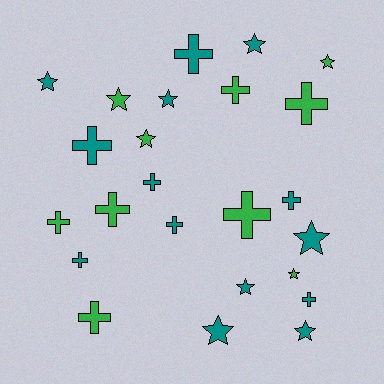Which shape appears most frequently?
Cross, with 13 objects.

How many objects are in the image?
There are 24 objects.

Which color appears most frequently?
Teal, with 14 objects.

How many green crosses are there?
There are 6 green crosses.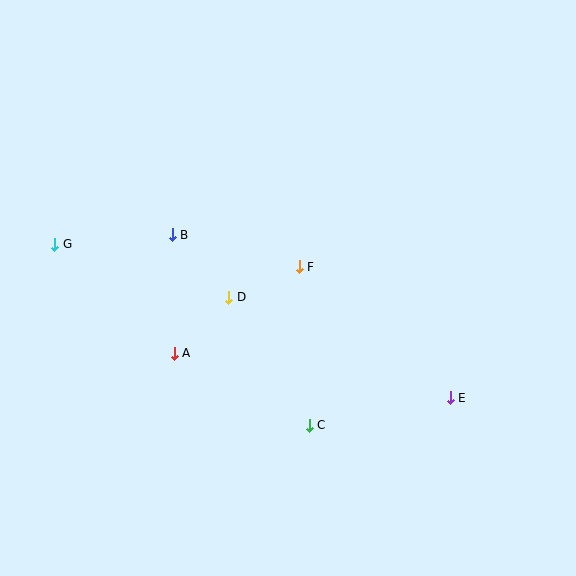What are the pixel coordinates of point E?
Point E is at (450, 398).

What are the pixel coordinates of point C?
Point C is at (309, 425).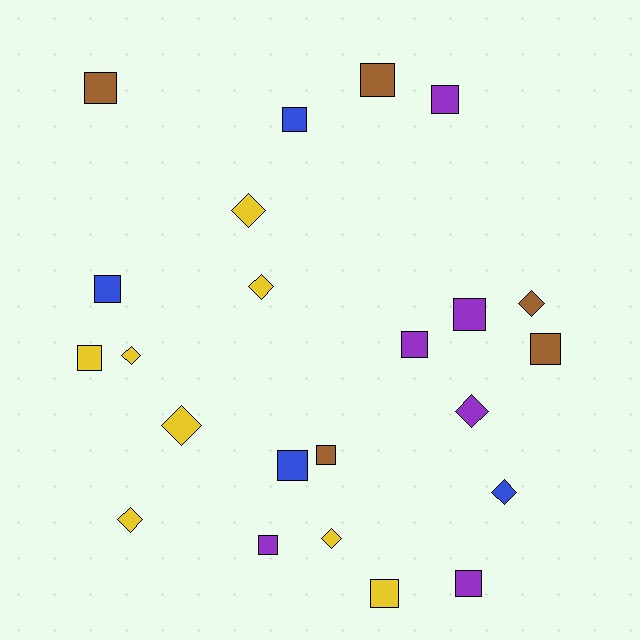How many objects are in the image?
There are 23 objects.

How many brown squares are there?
There are 4 brown squares.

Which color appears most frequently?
Yellow, with 8 objects.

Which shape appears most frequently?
Square, with 14 objects.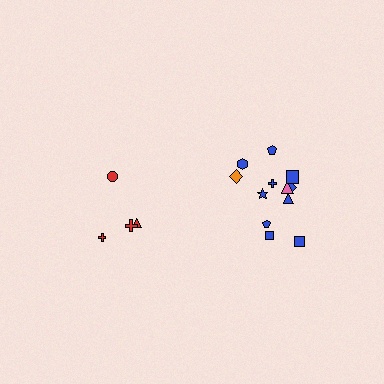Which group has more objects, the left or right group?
The right group.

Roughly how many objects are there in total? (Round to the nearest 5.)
Roughly 15 objects in total.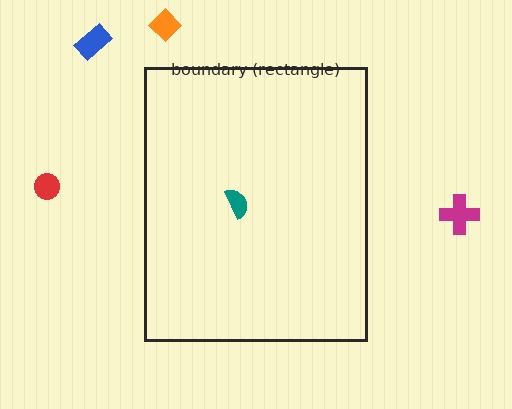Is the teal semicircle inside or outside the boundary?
Inside.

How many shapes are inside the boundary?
1 inside, 4 outside.